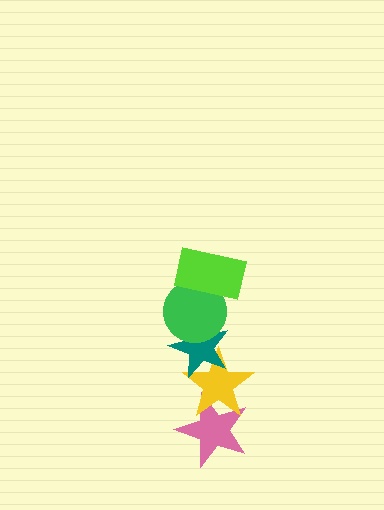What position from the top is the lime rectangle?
The lime rectangle is 1st from the top.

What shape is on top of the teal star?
The green circle is on top of the teal star.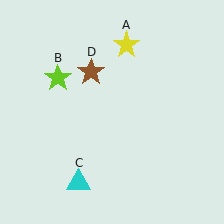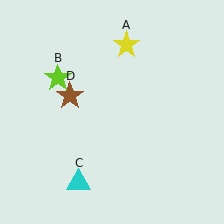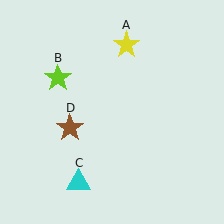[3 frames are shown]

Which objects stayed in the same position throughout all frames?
Yellow star (object A) and lime star (object B) and cyan triangle (object C) remained stationary.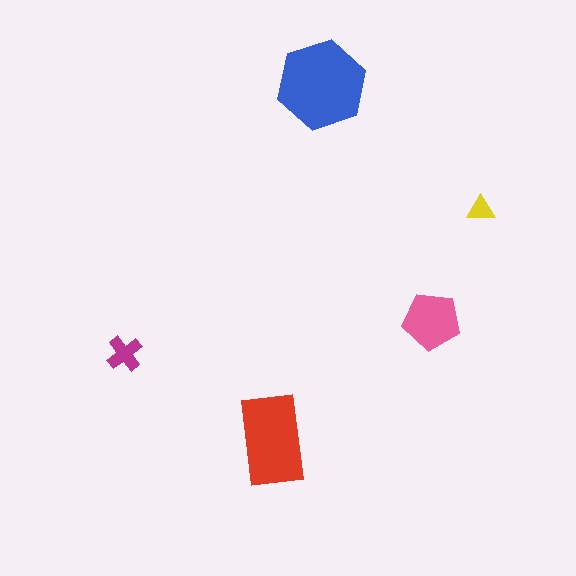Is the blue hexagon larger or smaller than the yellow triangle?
Larger.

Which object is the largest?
The blue hexagon.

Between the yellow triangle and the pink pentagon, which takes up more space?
The pink pentagon.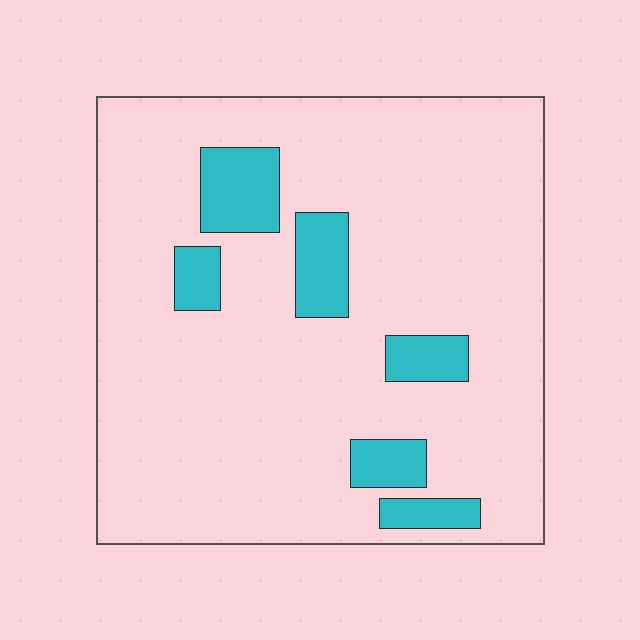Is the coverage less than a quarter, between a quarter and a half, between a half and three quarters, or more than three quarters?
Less than a quarter.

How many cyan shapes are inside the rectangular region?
6.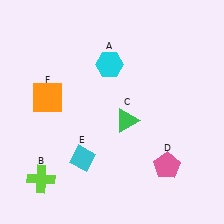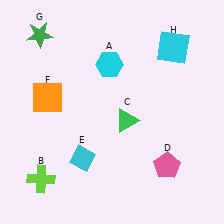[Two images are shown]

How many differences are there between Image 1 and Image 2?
There are 2 differences between the two images.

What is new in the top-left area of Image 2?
A green star (G) was added in the top-left area of Image 2.